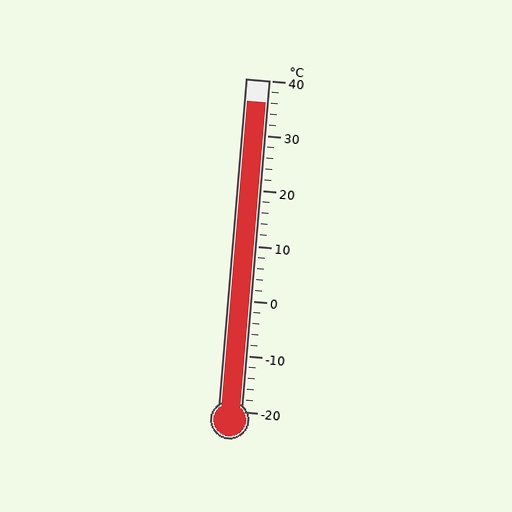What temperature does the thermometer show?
The thermometer shows approximately 36°C.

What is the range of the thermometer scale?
The thermometer scale ranges from -20°C to 40°C.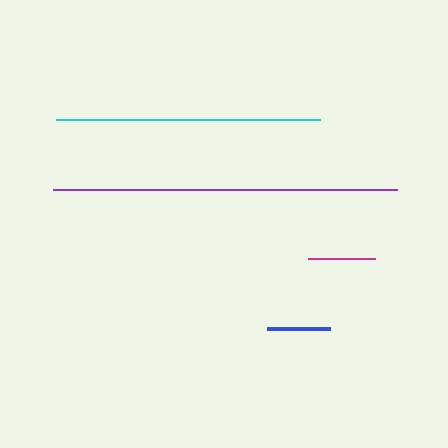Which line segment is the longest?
The purple line is the longest at approximately 344 pixels.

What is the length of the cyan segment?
The cyan segment is approximately 264 pixels long.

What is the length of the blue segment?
The blue segment is approximately 63 pixels long.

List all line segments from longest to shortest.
From longest to shortest: purple, cyan, magenta, blue.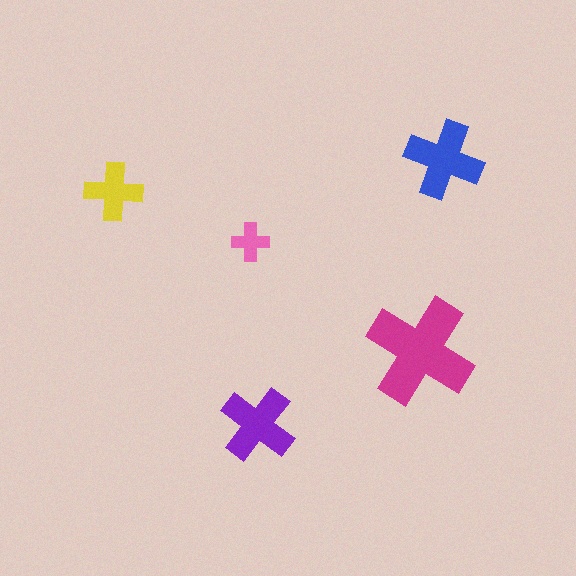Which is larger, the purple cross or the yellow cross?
The purple one.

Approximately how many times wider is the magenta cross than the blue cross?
About 1.5 times wider.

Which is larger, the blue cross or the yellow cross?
The blue one.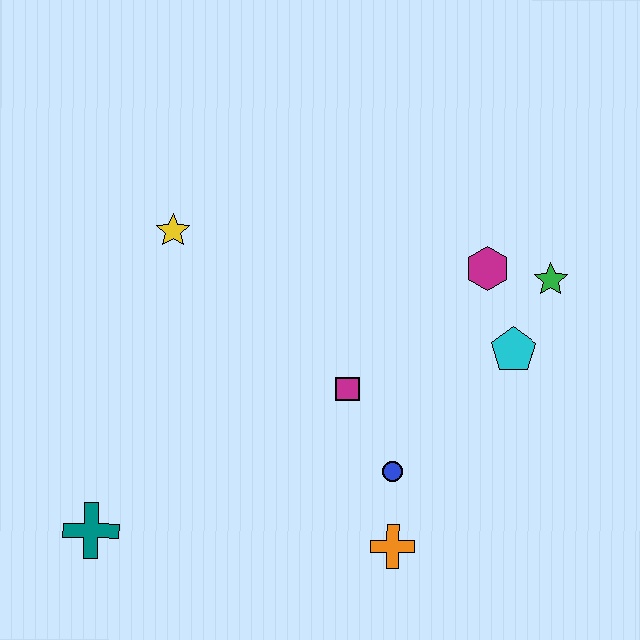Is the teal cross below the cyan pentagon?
Yes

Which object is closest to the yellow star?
The magenta square is closest to the yellow star.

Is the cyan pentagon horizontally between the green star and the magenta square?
Yes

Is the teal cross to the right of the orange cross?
No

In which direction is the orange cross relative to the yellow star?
The orange cross is below the yellow star.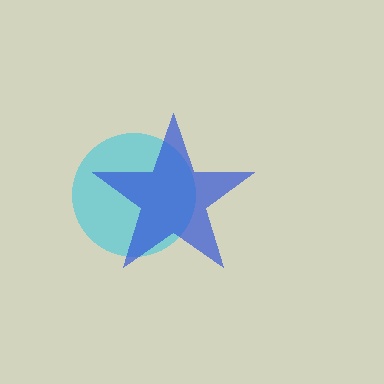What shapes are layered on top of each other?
The layered shapes are: a cyan circle, a blue star.